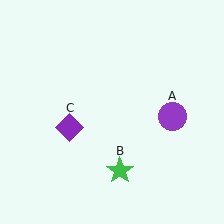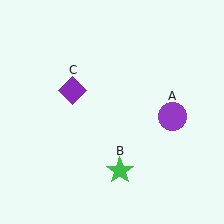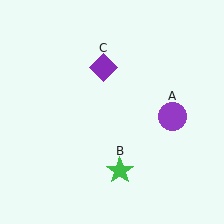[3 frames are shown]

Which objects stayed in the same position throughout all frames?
Purple circle (object A) and green star (object B) remained stationary.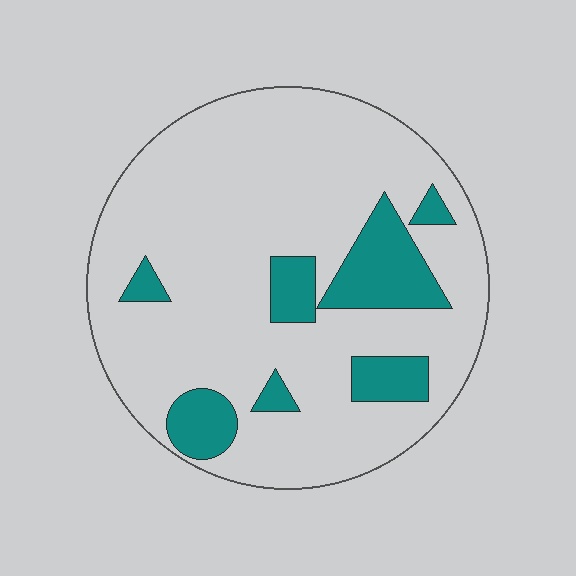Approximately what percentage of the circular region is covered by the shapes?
Approximately 15%.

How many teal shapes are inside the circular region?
7.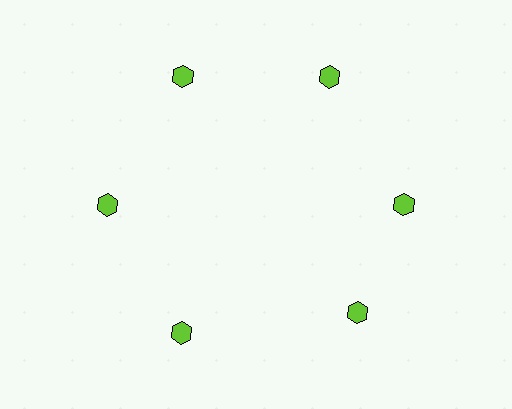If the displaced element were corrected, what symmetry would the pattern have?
It would have 6-fold rotational symmetry — the pattern would map onto itself every 60 degrees.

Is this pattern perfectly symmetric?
No. The 6 lime hexagons are arranged in a ring, but one element near the 5 o'clock position is rotated out of alignment along the ring, breaking the 6-fold rotational symmetry.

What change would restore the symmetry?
The symmetry would be restored by rotating it back into even spacing with its neighbors so that all 6 hexagons sit at equal angles and equal distance from the center.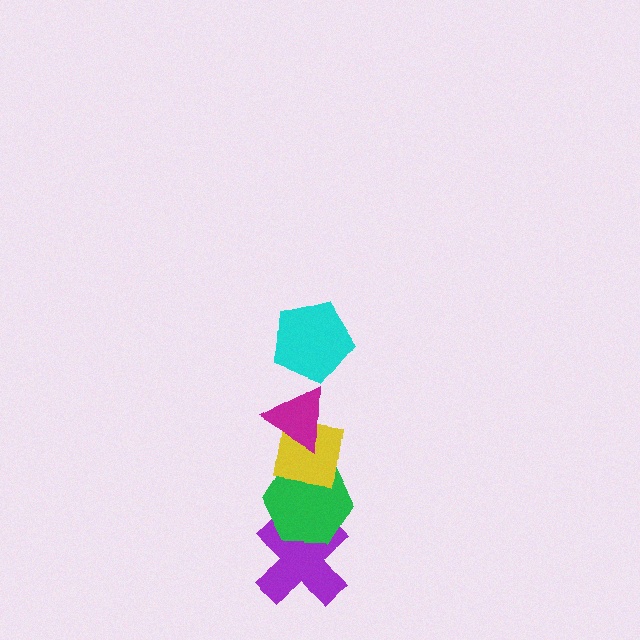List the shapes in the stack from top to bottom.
From top to bottom: the cyan pentagon, the magenta triangle, the yellow square, the green hexagon, the purple cross.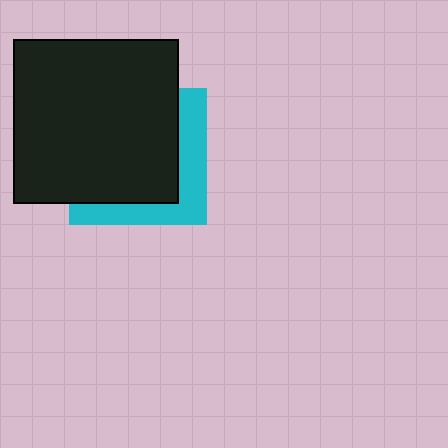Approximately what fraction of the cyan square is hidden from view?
Roughly 67% of the cyan square is hidden behind the black square.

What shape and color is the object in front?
The object in front is a black square.